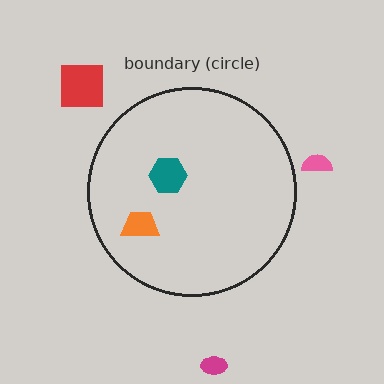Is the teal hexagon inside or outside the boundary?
Inside.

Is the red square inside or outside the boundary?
Outside.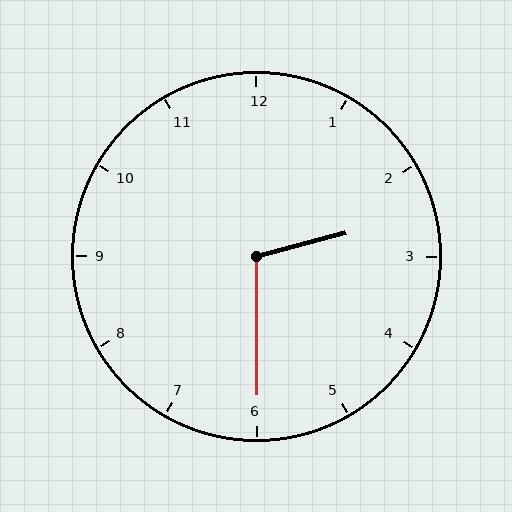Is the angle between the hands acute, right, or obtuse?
It is obtuse.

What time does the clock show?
2:30.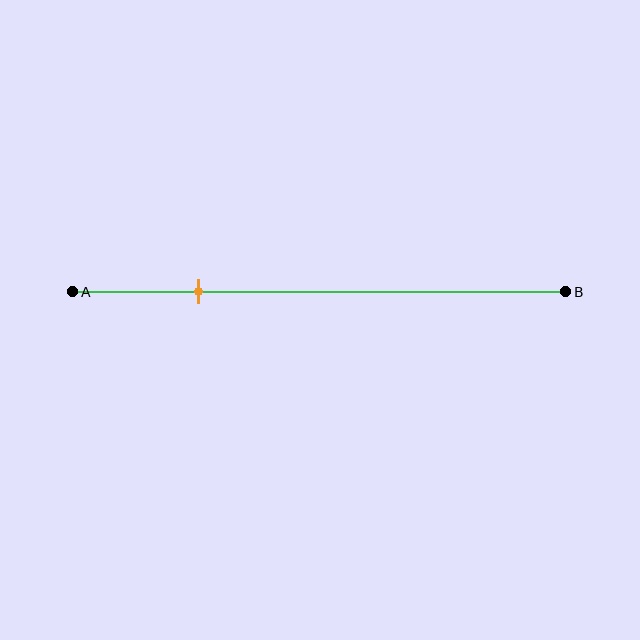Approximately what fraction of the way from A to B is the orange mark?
The orange mark is approximately 25% of the way from A to B.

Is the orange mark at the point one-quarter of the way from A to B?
Yes, the mark is approximately at the one-quarter point.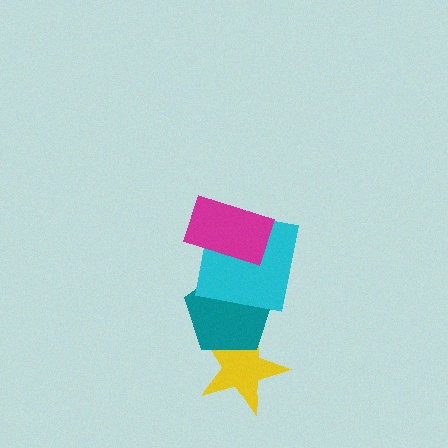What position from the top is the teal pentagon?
The teal pentagon is 3rd from the top.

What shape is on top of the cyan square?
The magenta rectangle is on top of the cyan square.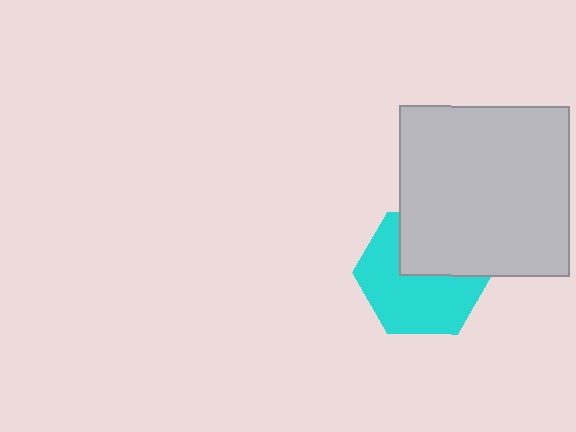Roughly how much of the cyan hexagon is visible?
About half of it is visible (roughly 62%).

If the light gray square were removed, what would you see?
You would see the complete cyan hexagon.